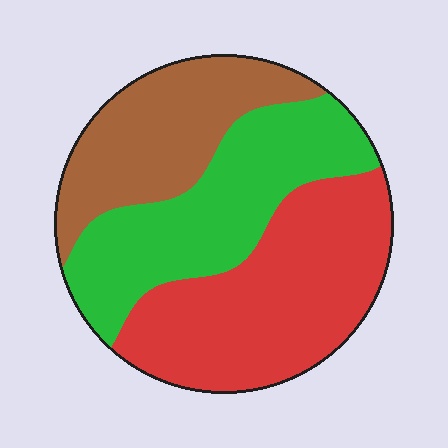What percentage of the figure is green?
Green takes up about one third (1/3) of the figure.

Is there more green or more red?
Red.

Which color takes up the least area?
Brown, at roughly 25%.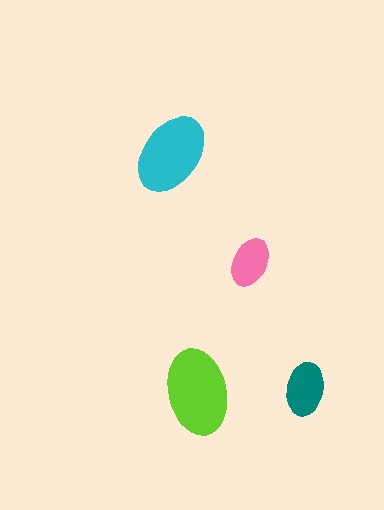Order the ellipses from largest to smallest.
the lime one, the cyan one, the teal one, the pink one.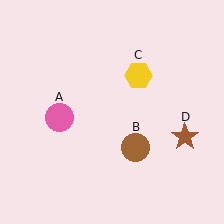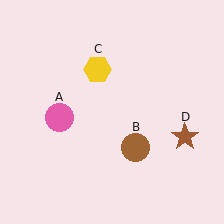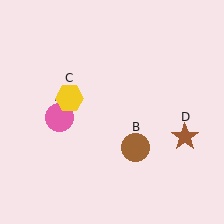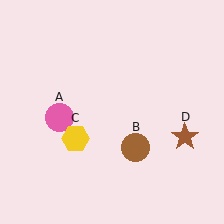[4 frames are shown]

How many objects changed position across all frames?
1 object changed position: yellow hexagon (object C).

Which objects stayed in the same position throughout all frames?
Pink circle (object A) and brown circle (object B) and brown star (object D) remained stationary.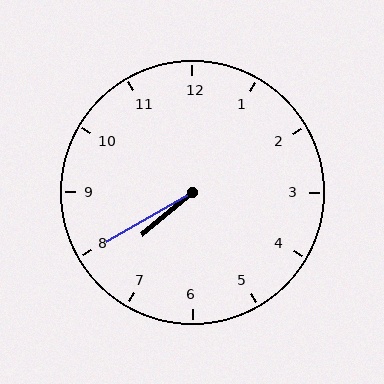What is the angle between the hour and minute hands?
Approximately 10 degrees.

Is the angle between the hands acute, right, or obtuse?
It is acute.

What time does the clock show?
7:40.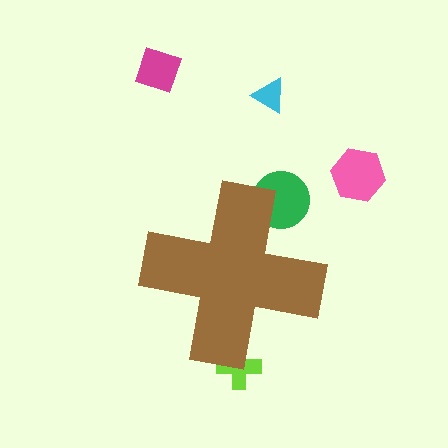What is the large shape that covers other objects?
A brown cross.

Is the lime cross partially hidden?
Yes, the lime cross is partially hidden behind the brown cross.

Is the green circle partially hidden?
Yes, the green circle is partially hidden behind the brown cross.